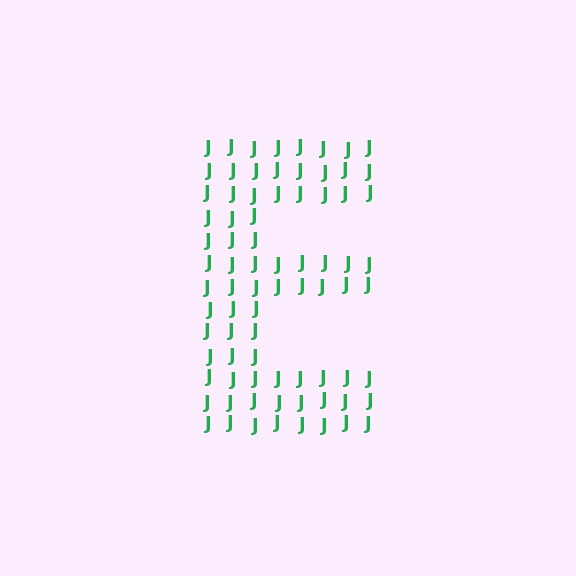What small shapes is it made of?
It is made of small letter J's.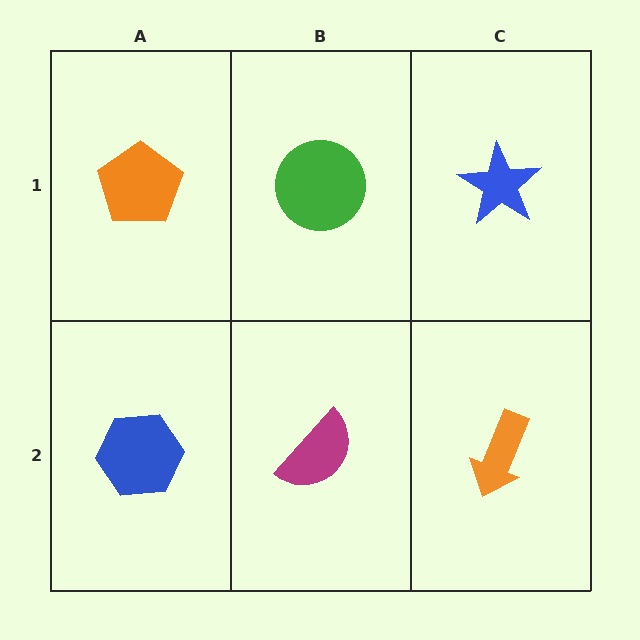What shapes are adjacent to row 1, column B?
A magenta semicircle (row 2, column B), an orange pentagon (row 1, column A), a blue star (row 1, column C).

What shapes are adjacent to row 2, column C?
A blue star (row 1, column C), a magenta semicircle (row 2, column B).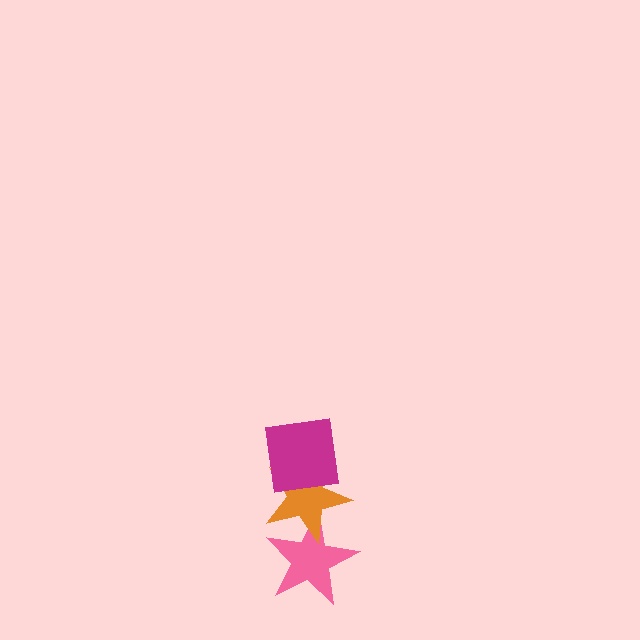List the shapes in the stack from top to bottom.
From top to bottom: the magenta square, the orange star, the pink star.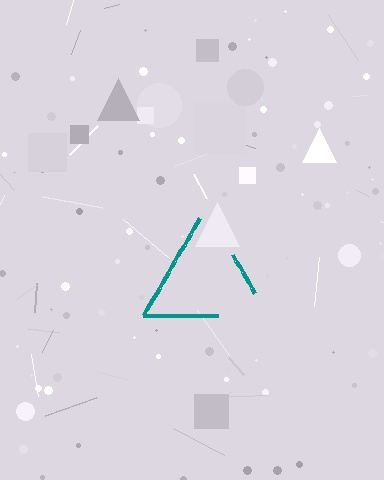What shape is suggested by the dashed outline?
The dashed outline suggests a triangle.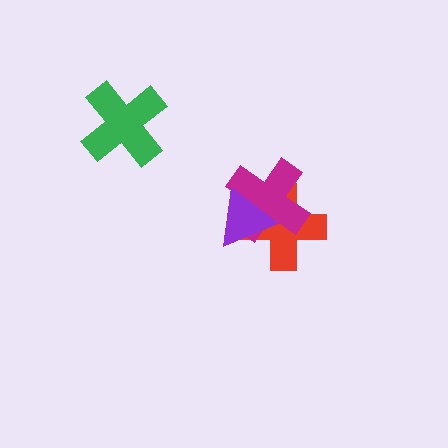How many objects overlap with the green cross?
0 objects overlap with the green cross.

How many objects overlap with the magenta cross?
2 objects overlap with the magenta cross.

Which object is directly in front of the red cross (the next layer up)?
The magenta cross is directly in front of the red cross.